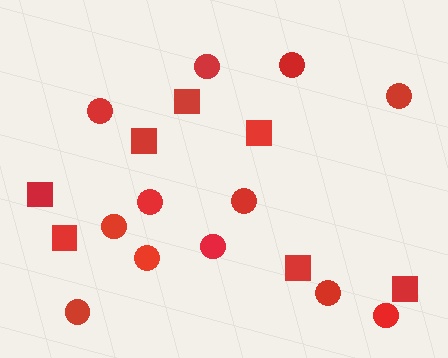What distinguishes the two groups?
There are 2 groups: one group of circles (12) and one group of squares (7).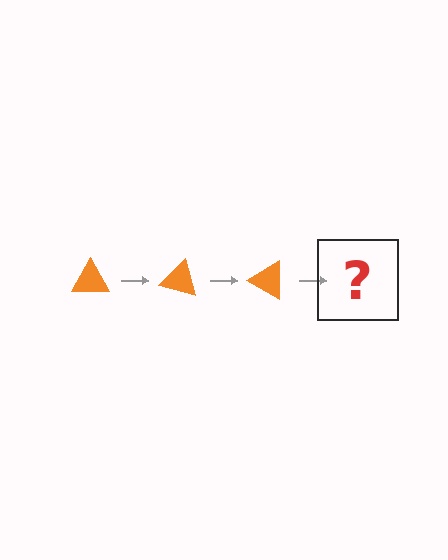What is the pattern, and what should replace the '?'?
The pattern is that the triangle rotates 15 degrees each step. The '?' should be an orange triangle rotated 45 degrees.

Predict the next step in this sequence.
The next step is an orange triangle rotated 45 degrees.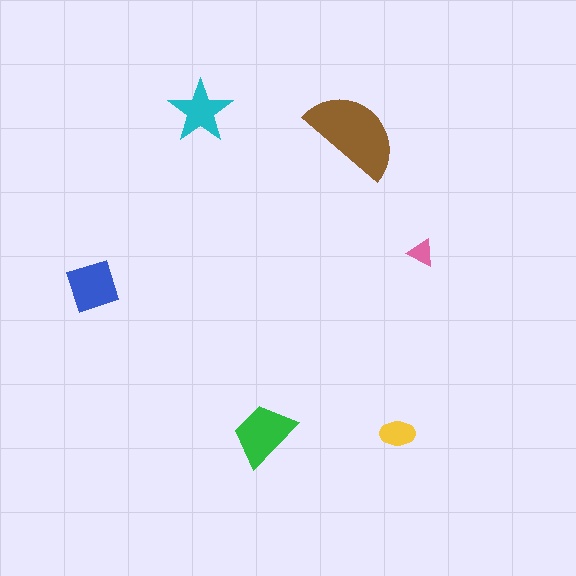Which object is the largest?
The brown semicircle.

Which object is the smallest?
The pink triangle.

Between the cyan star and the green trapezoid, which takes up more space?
The green trapezoid.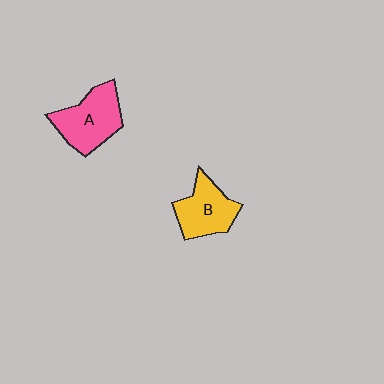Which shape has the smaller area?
Shape B (yellow).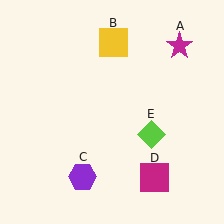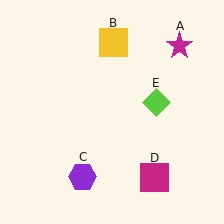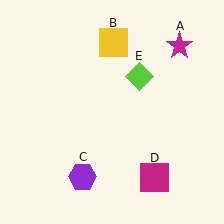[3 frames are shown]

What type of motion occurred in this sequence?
The lime diamond (object E) rotated counterclockwise around the center of the scene.